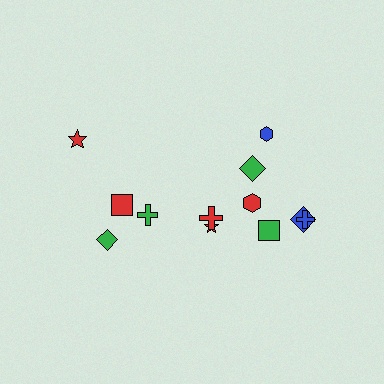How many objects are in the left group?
There are 4 objects.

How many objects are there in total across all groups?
There are 12 objects.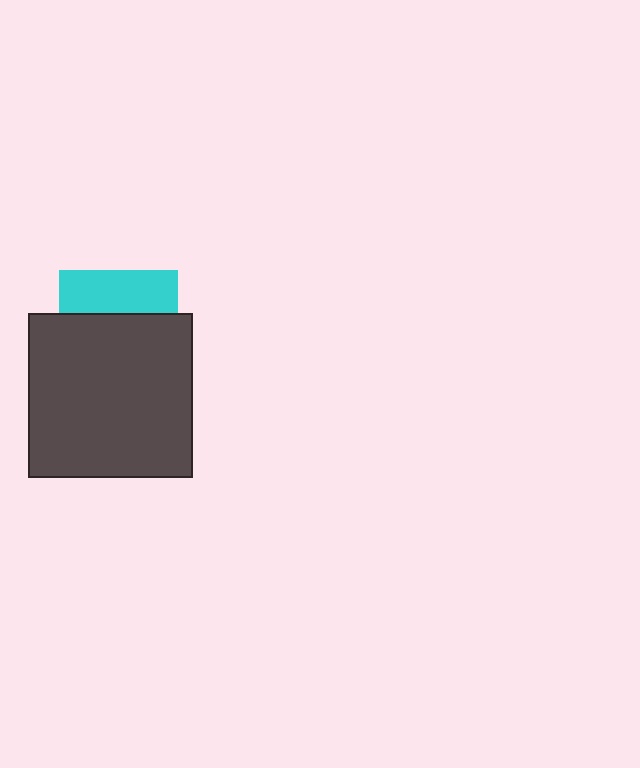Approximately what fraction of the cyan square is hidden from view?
Roughly 63% of the cyan square is hidden behind the dark gray square.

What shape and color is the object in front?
The object in front is a dark gray square.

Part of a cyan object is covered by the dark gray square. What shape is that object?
It is a square.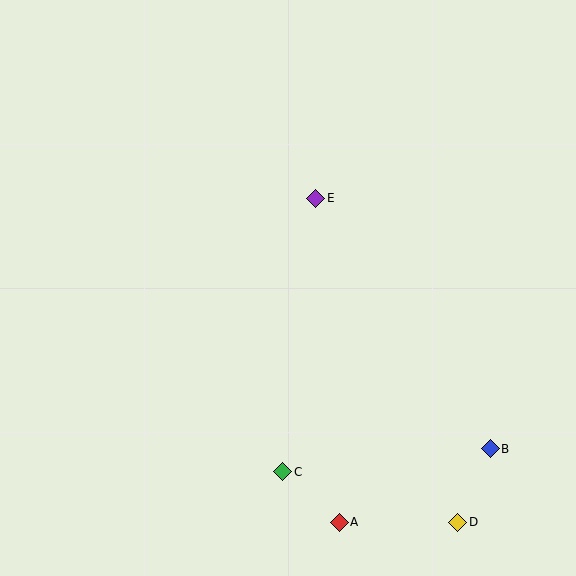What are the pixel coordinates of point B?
Point B is at (490, 449).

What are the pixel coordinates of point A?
Point A is at (339, 522).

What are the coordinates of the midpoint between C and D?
The midpoint between C and D is at (370, 497).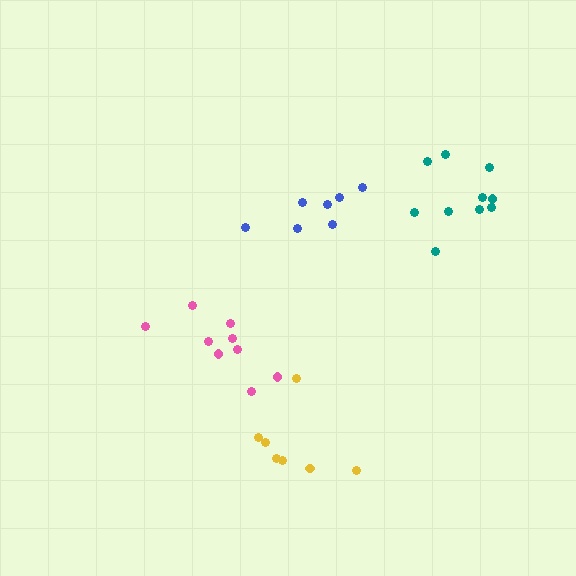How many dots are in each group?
Group 1: 7 dots, Group 2: 9 dots, Group 3: 7 dots, Group 4: 10 dots (33 total).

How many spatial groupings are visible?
There are 4 spatial groupings.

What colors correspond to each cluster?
The clusters are colored: yellow, pink, blue, teal.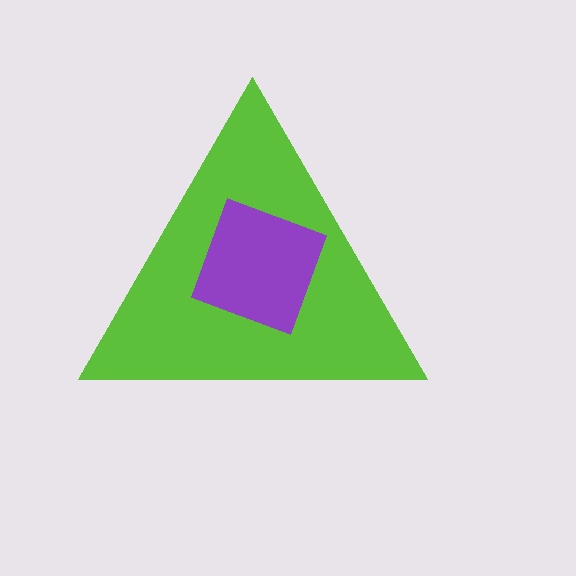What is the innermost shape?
The purple square.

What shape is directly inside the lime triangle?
The purple square.